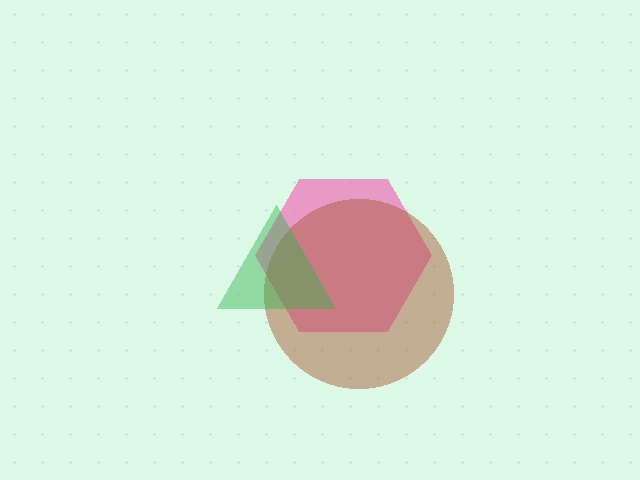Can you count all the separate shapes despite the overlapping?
Yes, there are 3 separate shapes.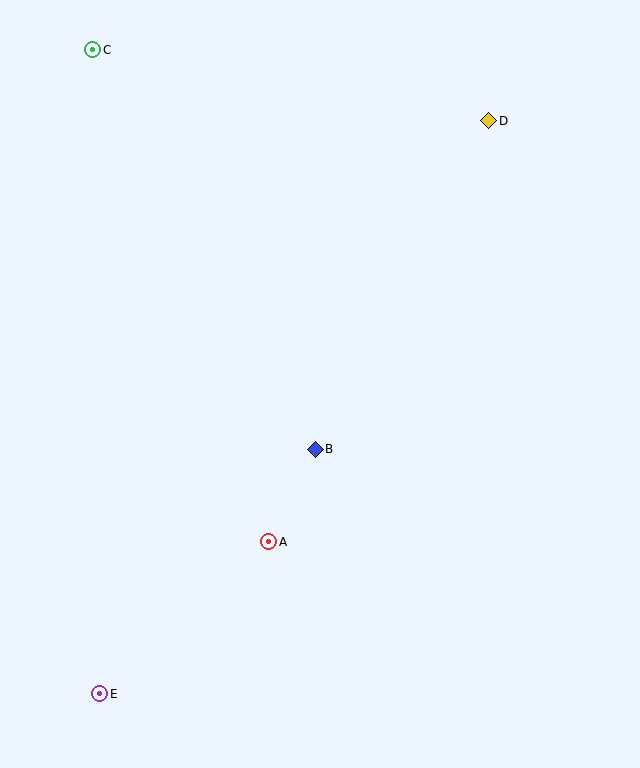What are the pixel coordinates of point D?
Point D is at (489, 121).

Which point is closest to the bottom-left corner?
Point E is closest to the bottom-left corner.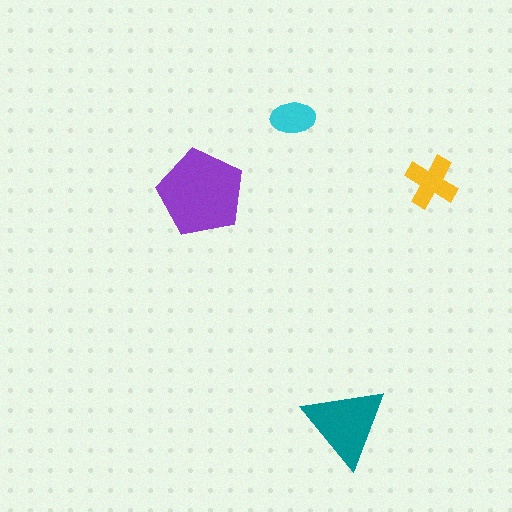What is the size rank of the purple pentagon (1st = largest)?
1st.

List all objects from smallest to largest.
The cyan ellipse, the yellow cross, the teal triangle, the purple pentagon.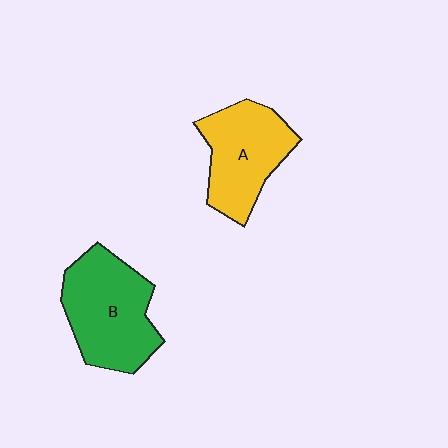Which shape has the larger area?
Shape B (green).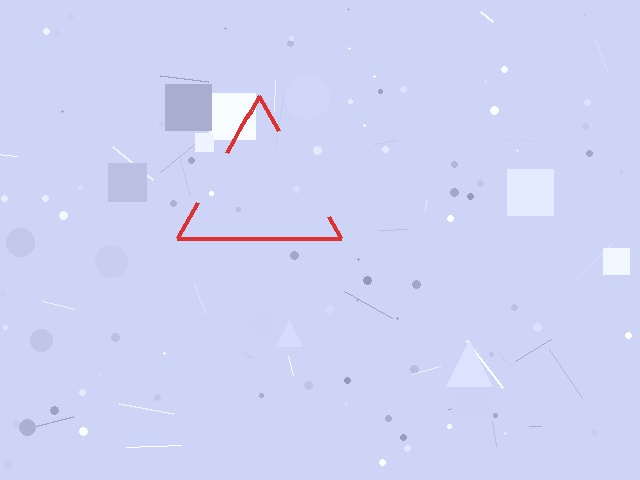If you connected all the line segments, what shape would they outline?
They would outline a triangle.